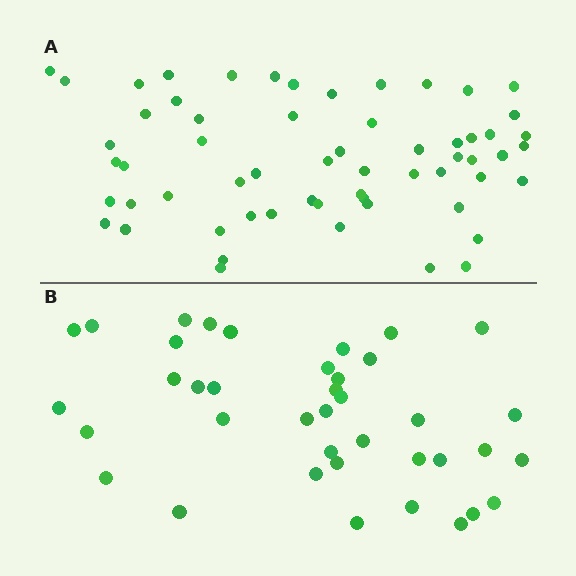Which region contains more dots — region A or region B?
Region A (the top region) has more dots.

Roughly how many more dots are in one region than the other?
Region A has approximately 20 more dots than region B.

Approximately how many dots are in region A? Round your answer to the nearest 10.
About 60 dots.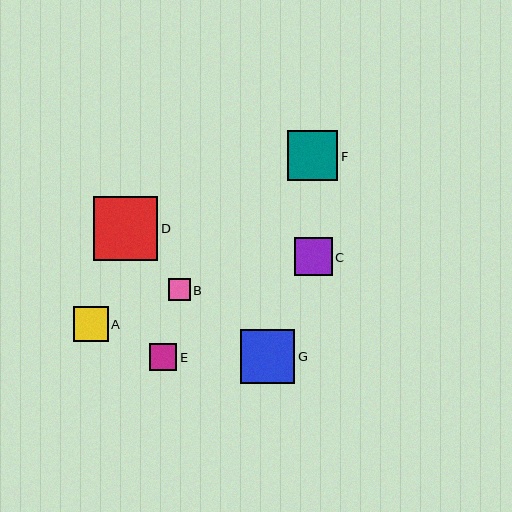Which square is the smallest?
Square B is the smallest with a size of approximately 21 pixels.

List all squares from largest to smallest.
From largest to smallest: D, G, F, C, A, E, B.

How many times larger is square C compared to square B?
Square C is approximately 1.8 times the size of square B.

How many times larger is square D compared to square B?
Square D is approximately 3.0 times the size of square B.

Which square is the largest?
Square D is the largest with a size of approximately 64 pixels.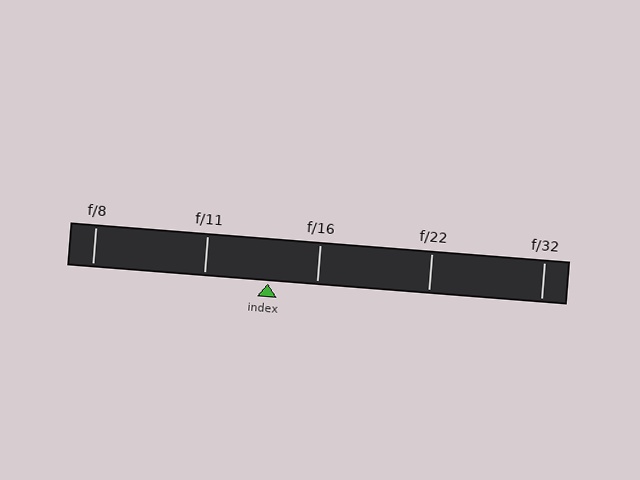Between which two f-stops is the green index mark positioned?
The index mark is between f/11 and f/16.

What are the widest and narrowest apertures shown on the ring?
The widest aperture shown is f/8 and the narrowest is f/32.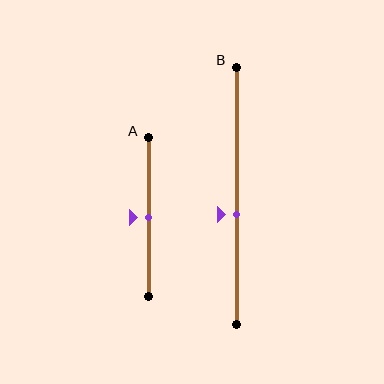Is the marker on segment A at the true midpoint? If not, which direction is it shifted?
Yes, the marker on segment A is at the true midpoint.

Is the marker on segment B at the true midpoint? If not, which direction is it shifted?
No, the marker on segment B is shifted downward by about 7% of the segment length.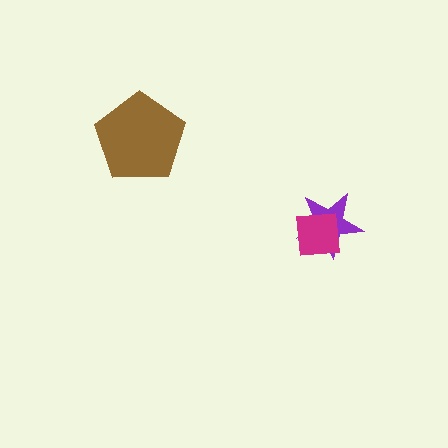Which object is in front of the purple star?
The magenta square is in front of the purple star.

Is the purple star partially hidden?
Yes, it is partially covered by another shape.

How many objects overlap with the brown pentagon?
0 objects overlap with the brown pentagon.